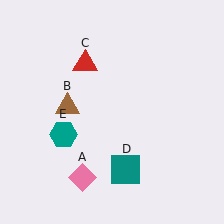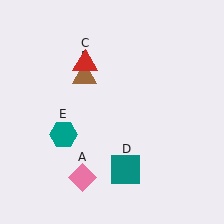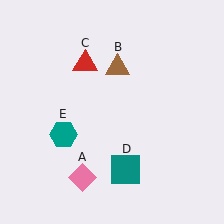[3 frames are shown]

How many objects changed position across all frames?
1 object changed position: brown triangle (object B).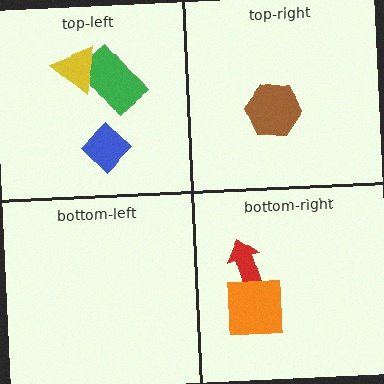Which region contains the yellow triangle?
The top-left region.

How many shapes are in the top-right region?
1.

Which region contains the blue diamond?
The top-left region.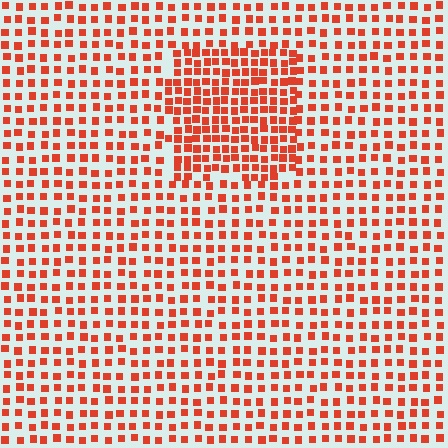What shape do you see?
I see a rectangle.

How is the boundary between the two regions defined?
The boundary is defined by a change in element density (approximately 1.8x ratio). All elements are the same color, size, and shape.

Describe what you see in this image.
The image contains small red elements arranged at two different densities. A rectangle-shaped region is visible where the elements are more densely packed than the surrounding area.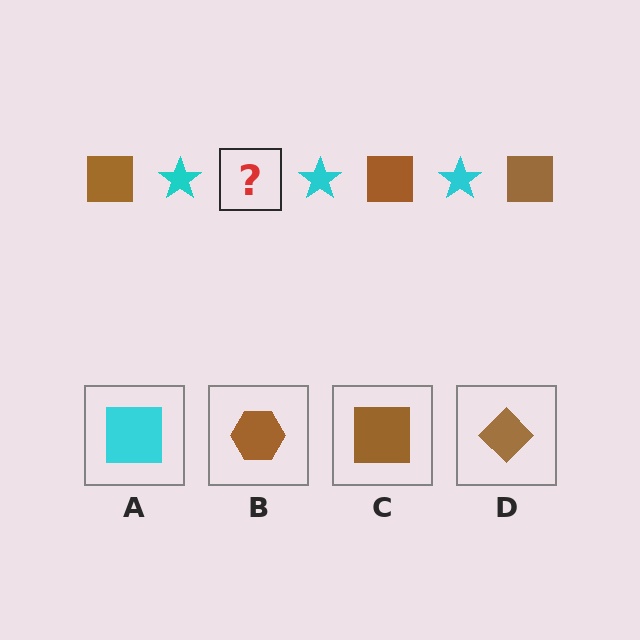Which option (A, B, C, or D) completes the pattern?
C.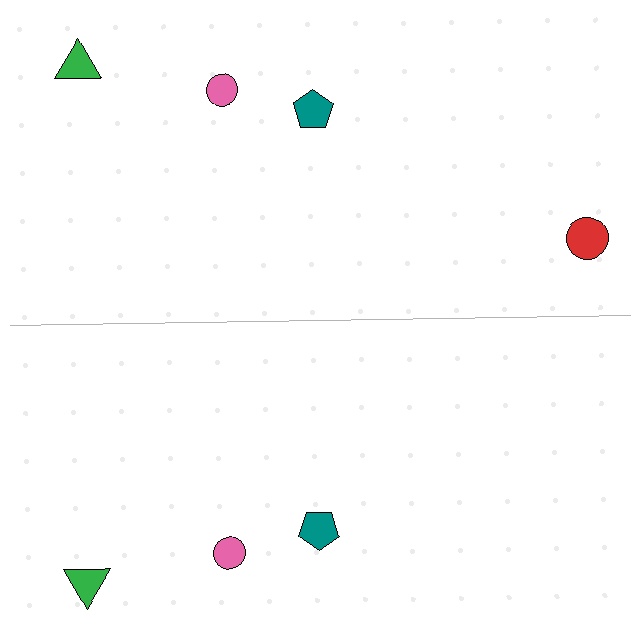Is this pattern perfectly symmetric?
No, the pattern is not perfectly symmetric. A red circle is missing from the bottom side.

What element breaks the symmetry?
A red circle is missing from the bottom side.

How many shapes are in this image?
There are 7 shapes in this image.